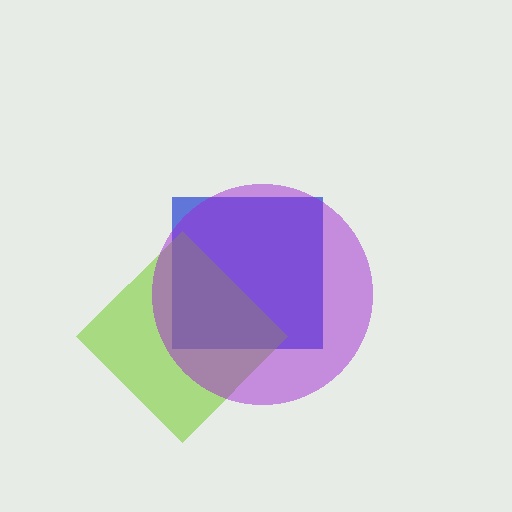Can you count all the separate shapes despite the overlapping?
Yes, there are 3 separate shapes.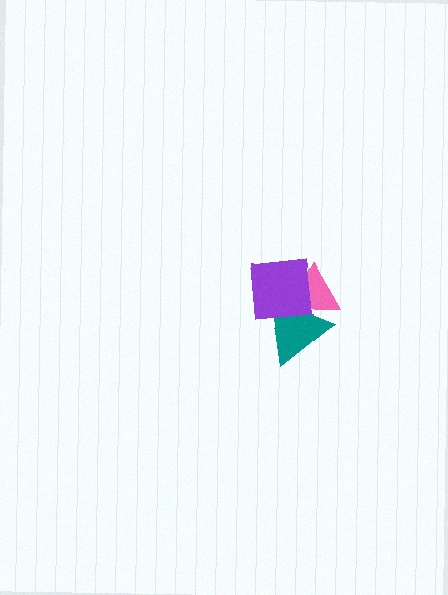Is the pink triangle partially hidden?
Yes, it is partially covered by another shape.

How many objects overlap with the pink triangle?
2 objects overlap with the pink triangle.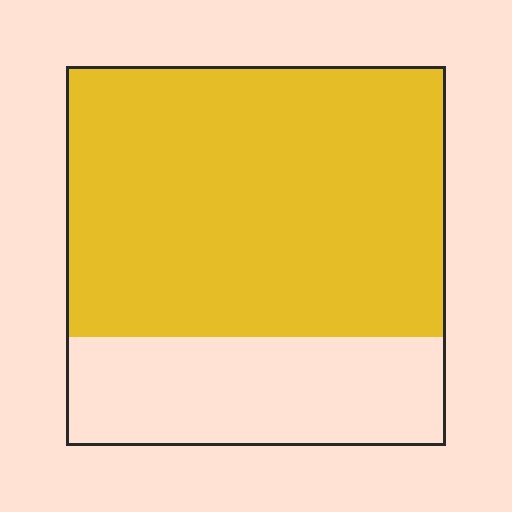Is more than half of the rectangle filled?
Yes.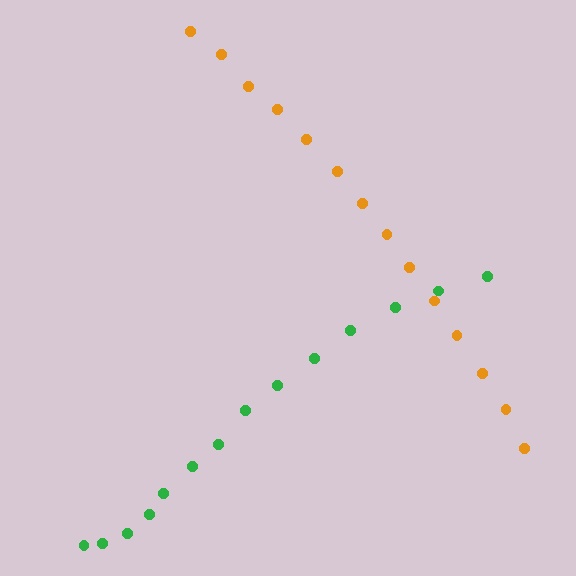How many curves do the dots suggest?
There are 2 distinct paths.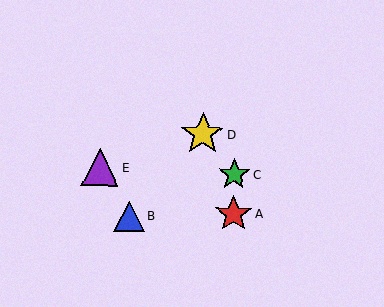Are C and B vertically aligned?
No, C is at x≈234 and B is at x≈129.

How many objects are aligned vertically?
2 objects (A, C) are aligned vertically.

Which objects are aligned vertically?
Objects A, C are aligned vertically.